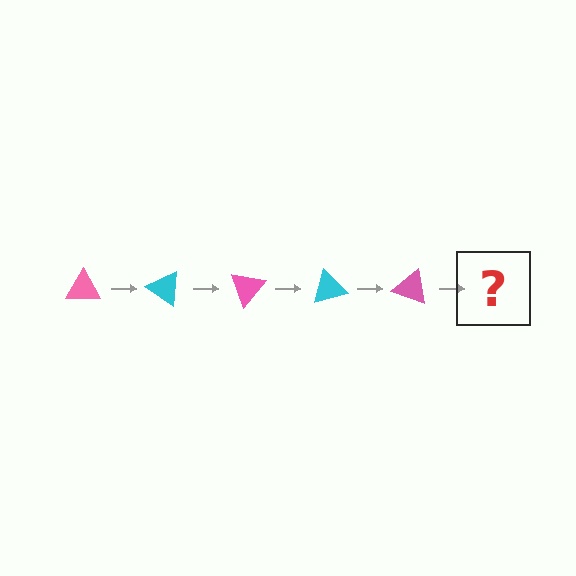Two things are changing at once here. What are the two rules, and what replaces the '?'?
The two rules are that it rotates 35 degrees each step and the color cycles through pink and cyan. The '?' should be a cyan triangle, rotated 175 degrees from the start.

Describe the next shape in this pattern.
It should be a cyan triangle, rotated 175 degrees from the start.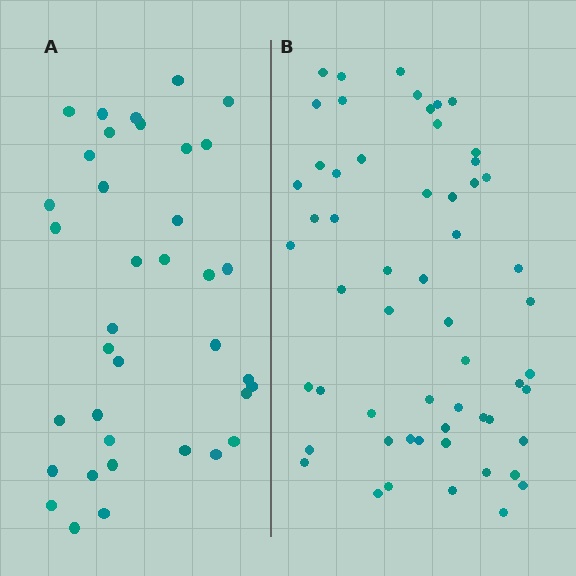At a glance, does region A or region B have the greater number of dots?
Region B (the right region) has more dots.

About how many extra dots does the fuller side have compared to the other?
Region B has approximately 20 more dots than region A.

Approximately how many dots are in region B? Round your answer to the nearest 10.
About 60 dots. (The exact count is 57, which rounds to 60.)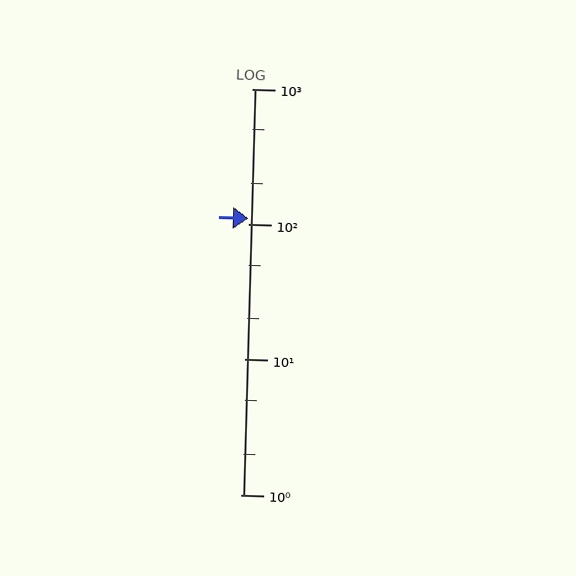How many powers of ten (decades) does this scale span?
The scale spans 3 decades, from 1 to 1000.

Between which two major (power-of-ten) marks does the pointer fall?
The pointer is between 100 and 1000.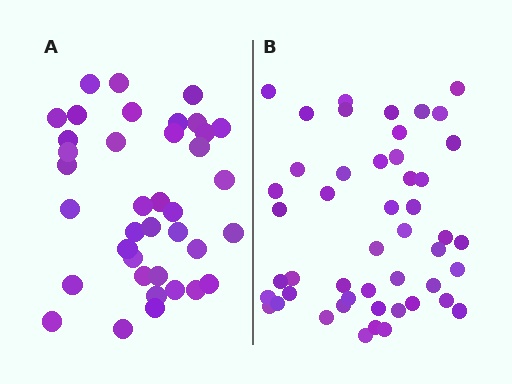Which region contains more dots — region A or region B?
Region B (the right region) has more dots.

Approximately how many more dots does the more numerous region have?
Region B has roughly 10 or so more dots than region A.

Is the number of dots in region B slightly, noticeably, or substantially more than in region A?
Region B has noticeably more, but not dramatically so. The ratio is roughly 1.3 to 1.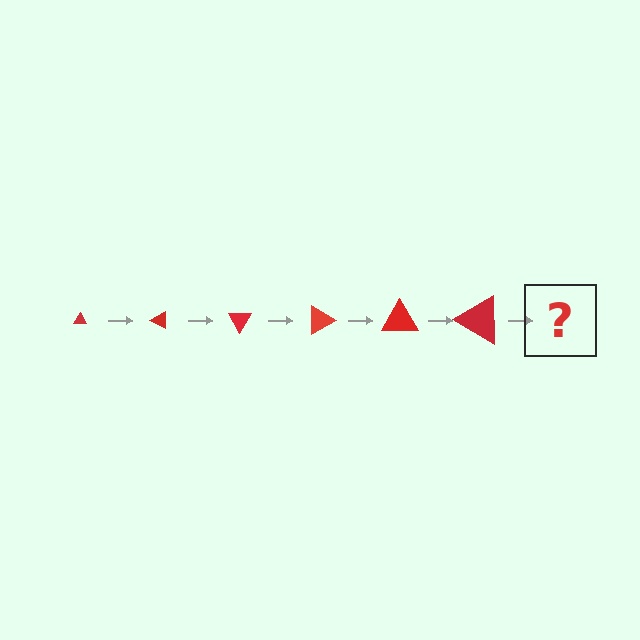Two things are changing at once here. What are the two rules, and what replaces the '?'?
The two rules are that the triangle grows larger each step and it rotates 30 degrees each step. The '?' should be a triangle, larger than the previous one and rotated 180 degrees from the start.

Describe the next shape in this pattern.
It should be a triangle, larger than the previous one and rotated 180 degrees from the start.